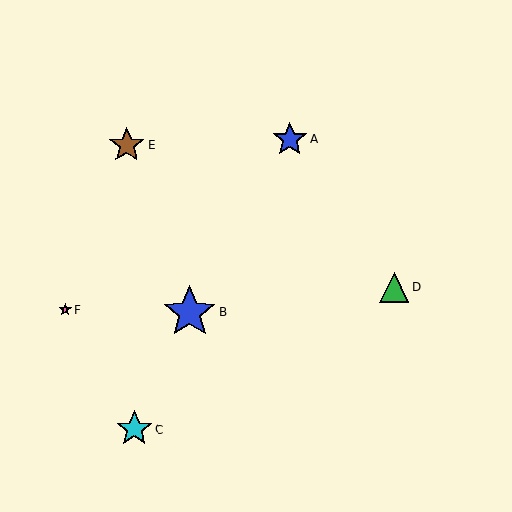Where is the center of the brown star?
The center of the brown star is at (126, 145).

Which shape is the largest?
The blue star (labeled B) is the largest.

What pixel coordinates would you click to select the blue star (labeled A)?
Click at (289, 139) to select the blue star A.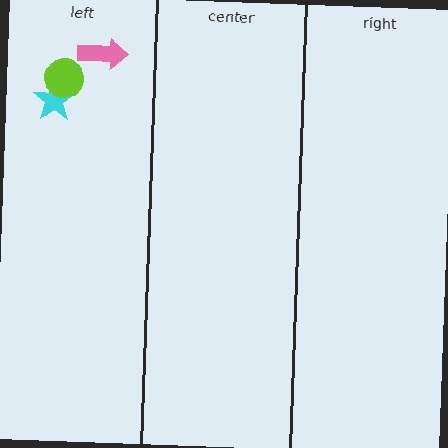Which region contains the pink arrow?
The left region.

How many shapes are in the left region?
3.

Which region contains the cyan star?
The left region.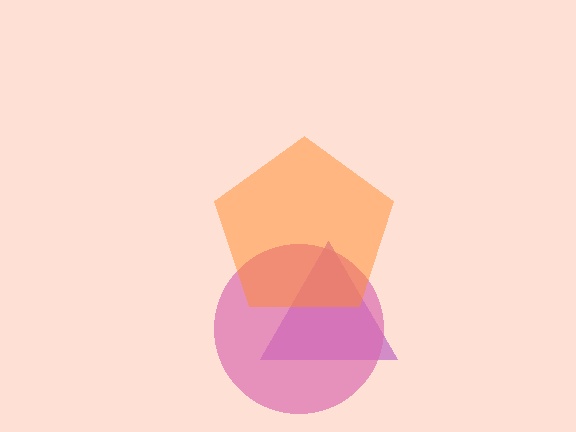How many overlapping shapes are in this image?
There are 3 overlapping shapes in the image.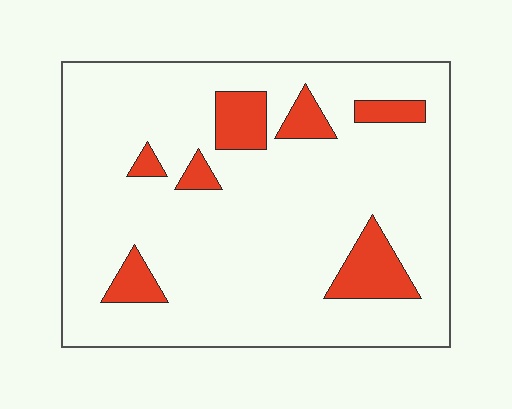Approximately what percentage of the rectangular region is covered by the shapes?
Approximately 15%.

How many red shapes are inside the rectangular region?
7.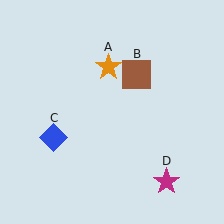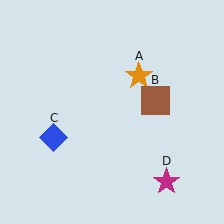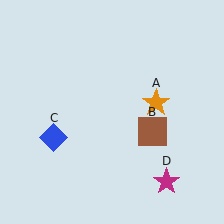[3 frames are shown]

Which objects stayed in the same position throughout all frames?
Blue diamond (object C) and magenta star (object D) remained stationary.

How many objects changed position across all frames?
2 objects changed position: orange star (object A), brown square (object B).